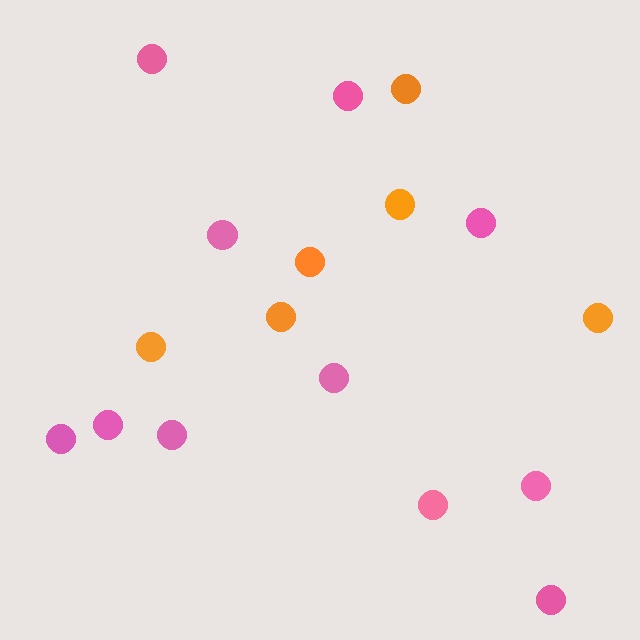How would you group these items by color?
There are 2 groups: one group of pink circles (11) and one group of orange circles (6).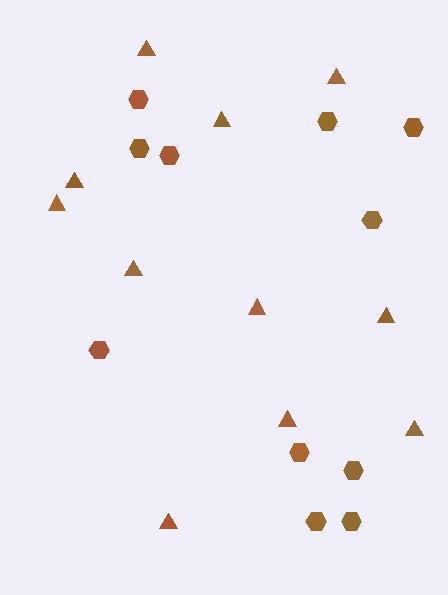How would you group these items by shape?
There are 2 groups: one group of hexagons (11) and one group of triangles (11).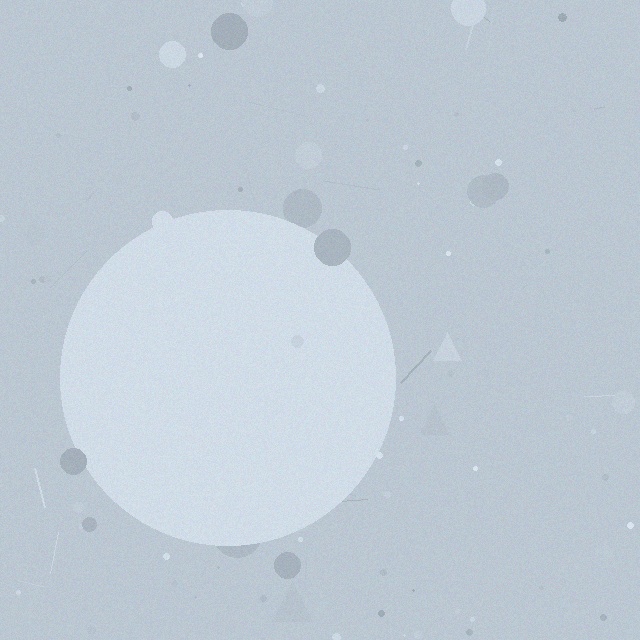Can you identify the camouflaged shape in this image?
The camouflaged shape is a circle.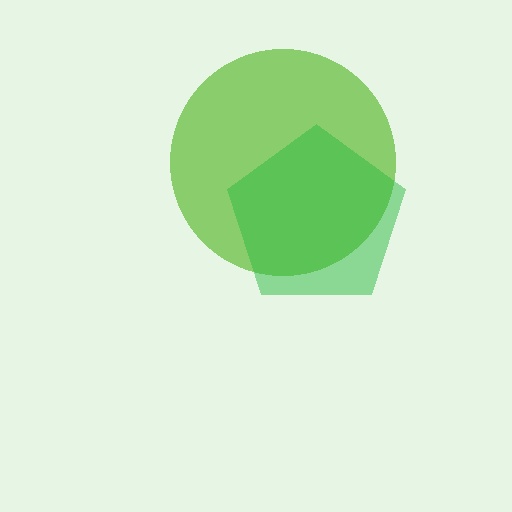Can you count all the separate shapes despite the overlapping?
Yes, there are 2 separate shapes.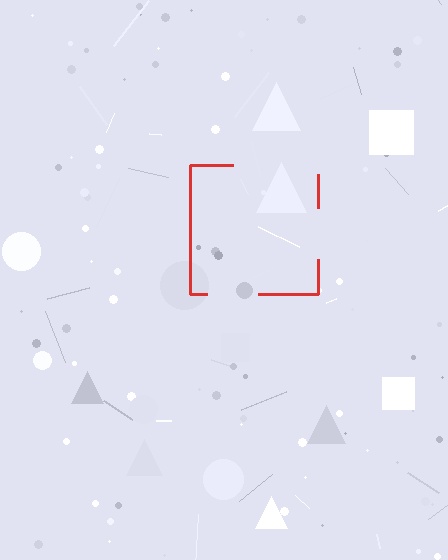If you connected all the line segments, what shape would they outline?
They would outline a square.